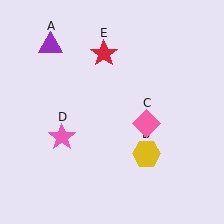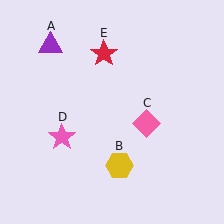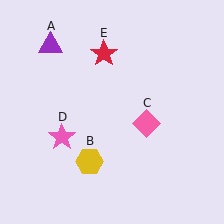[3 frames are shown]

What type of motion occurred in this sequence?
The yellow hexagon (object B) rotated clockwise around the center of the scene.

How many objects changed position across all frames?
1 object changed position: yellow hexagon (object B).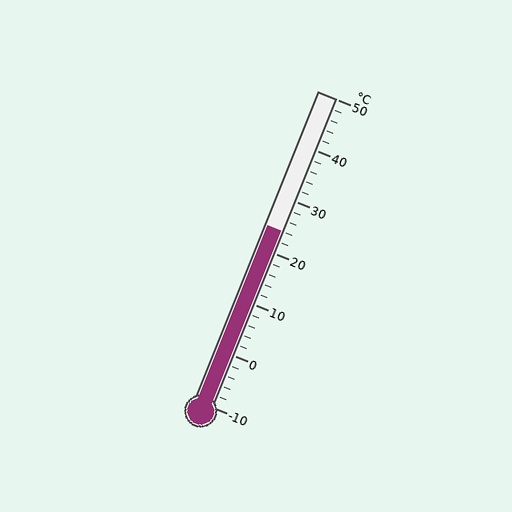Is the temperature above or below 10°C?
The temperature is above 10°C.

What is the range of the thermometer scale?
The thermometer scale ranges from -10°C to 50°C.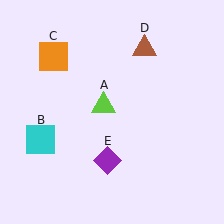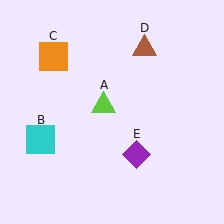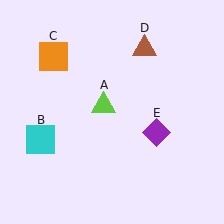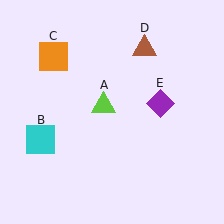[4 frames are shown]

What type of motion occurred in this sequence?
The purple diamond (object E) rotated counterclockwise around the center of the scene.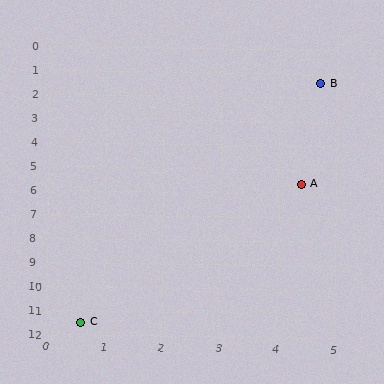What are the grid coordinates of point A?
Point A is at approximately (4.4, 5.6).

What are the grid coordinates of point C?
Point C is at approximately (0.6, 11.5).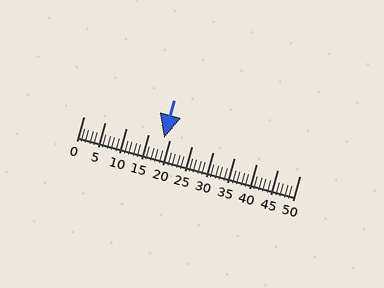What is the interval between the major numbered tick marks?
The major tick marks are spaced 5 units apart.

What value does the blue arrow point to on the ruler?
The blue arrow points to approximately 19.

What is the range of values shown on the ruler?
The ruler shows values from 0 to 50.